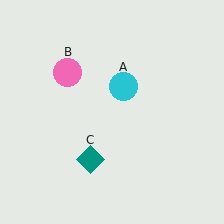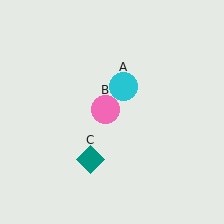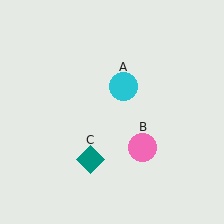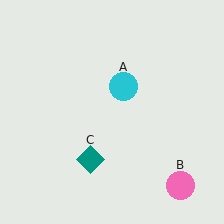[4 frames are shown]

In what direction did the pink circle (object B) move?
The pink circle (object B) moved down and to the right.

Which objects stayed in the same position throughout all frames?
Cyan circle (object A) and teal diamond (object C) remained stationary.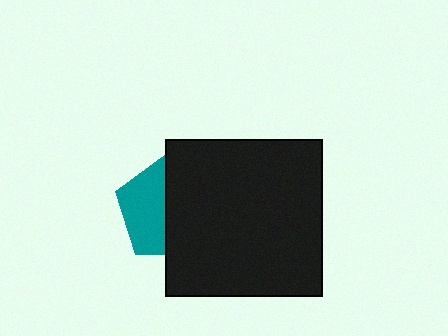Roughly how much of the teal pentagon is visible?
About half of it is visible (roughly 46%).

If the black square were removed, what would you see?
You would see the complete teal pentagon.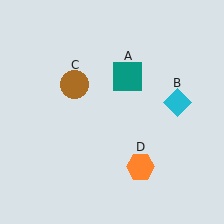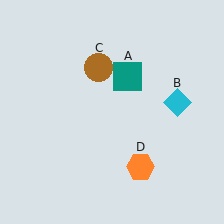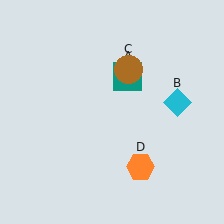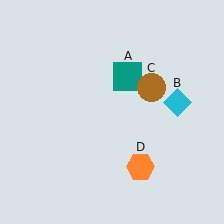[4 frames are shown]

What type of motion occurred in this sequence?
The brown circle (object C) rotated clockwise around the center of the scene.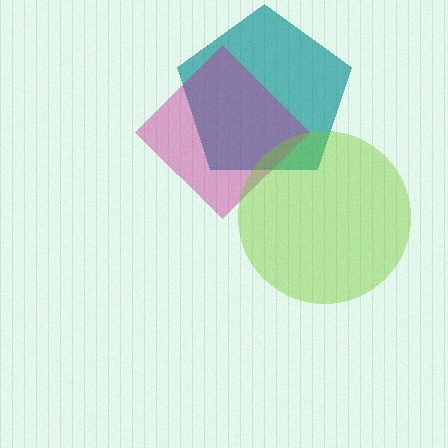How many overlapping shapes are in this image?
There are 3 overlapping shapes in the image.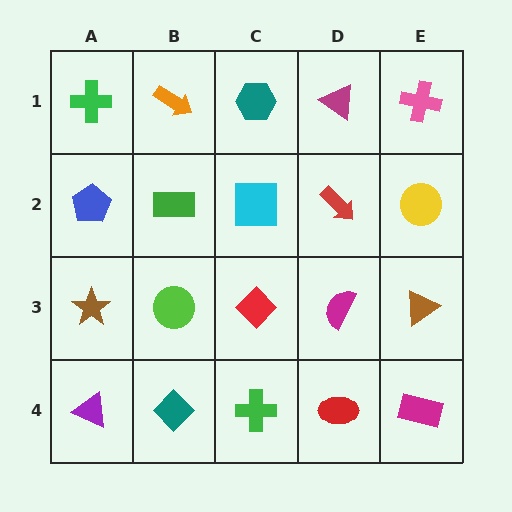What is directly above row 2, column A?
A green cross.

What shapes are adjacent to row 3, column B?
A green rectangle (row 2, column B), a teal diamond (row 4, column B), a brown star (row 3, column A), a red diamond (row 3, column C).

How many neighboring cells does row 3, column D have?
4.